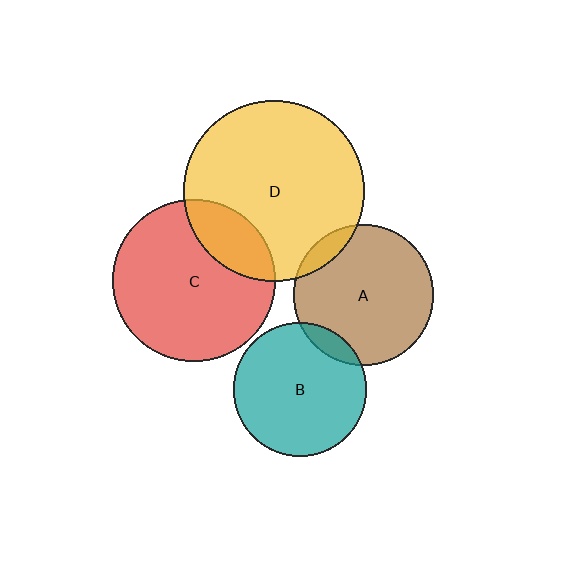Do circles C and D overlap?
Yes.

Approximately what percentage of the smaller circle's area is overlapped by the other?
Approximately 20%.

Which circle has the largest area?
Circle D (yellow).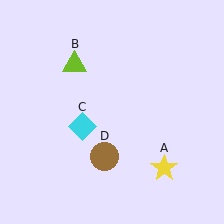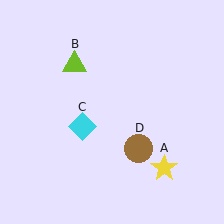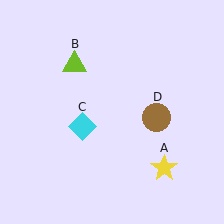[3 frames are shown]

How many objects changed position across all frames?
1 object changed position: brown circle (object D).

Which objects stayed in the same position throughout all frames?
Yellow star (object A) and lime triangle (object B) and cyan diamond (object C) remained stationary.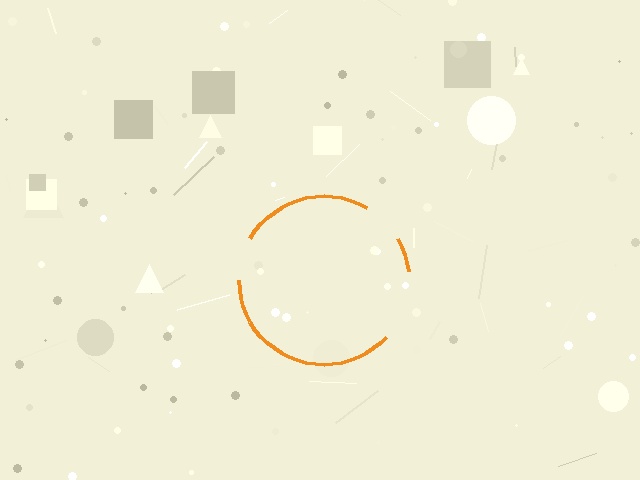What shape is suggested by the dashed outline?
The dashed outline suggests a circle.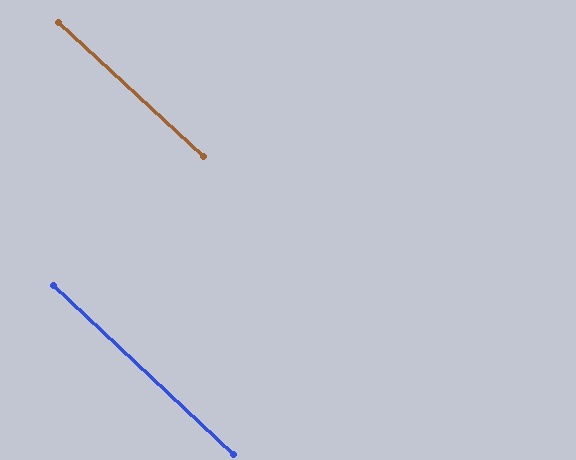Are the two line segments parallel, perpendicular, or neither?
Parallel — their directions differ by only 0.3°.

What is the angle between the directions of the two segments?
Approximately 0 degrees.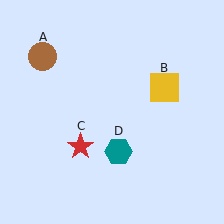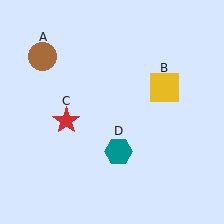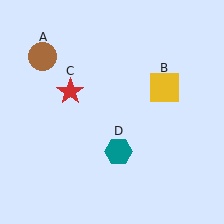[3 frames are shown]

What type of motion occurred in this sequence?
The red star (object C) rotated clockwise around the center of the scene.